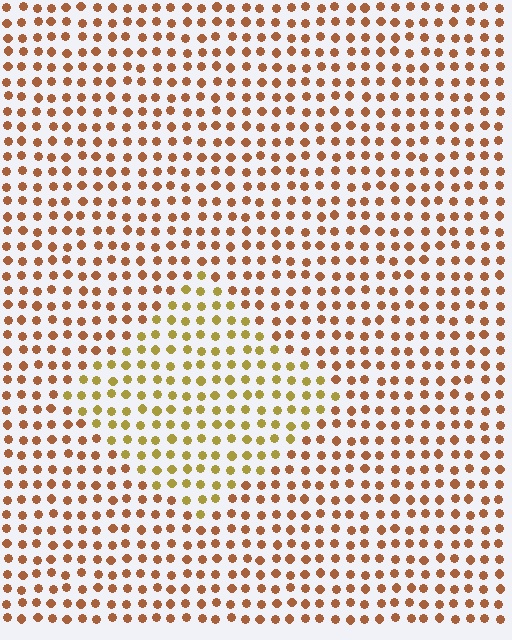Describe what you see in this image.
The image is filled with small brown elements in a uniform arrangement. A diamond-shaped region is visible where the elements are tinted to a slightly different hue, forming a subtle color boundary.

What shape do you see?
I see a diamond.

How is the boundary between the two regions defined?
The boundary is defined purely by a slight shift in hue (about 33 degrees). Spacing, size, and orientation are identical on both sides.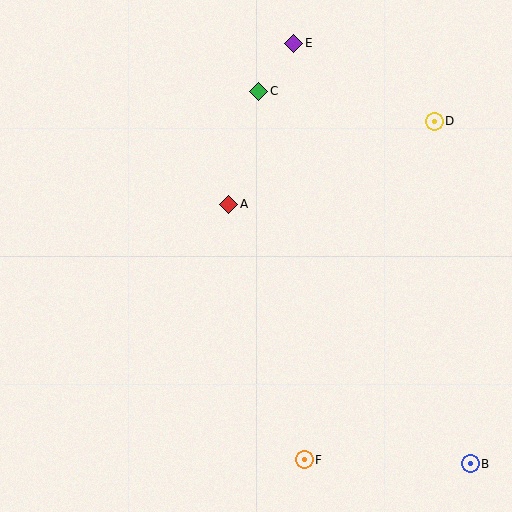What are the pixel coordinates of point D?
Point D is at (434, 121).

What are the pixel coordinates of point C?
Point C is at (259, 91).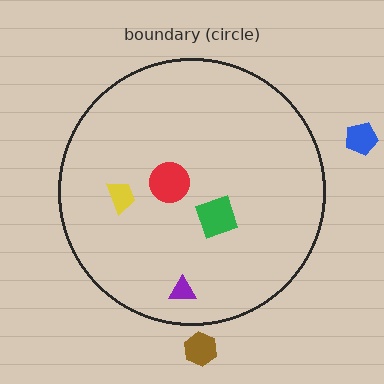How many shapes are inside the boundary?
4 inside, 2 outside.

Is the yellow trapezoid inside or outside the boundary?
Inside.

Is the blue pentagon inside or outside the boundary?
Outside.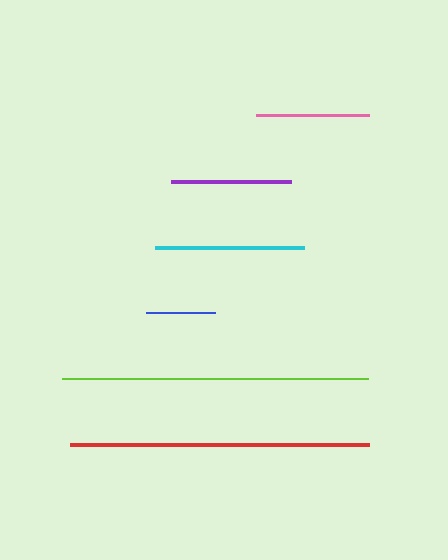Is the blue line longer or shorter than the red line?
The red line is longer than the blue line.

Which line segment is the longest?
The lime line is the longest at approximately 306 pixels.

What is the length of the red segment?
The red segment is approximately 299 pixels long.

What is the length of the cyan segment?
The cyan segment is approximately 149 pixels long.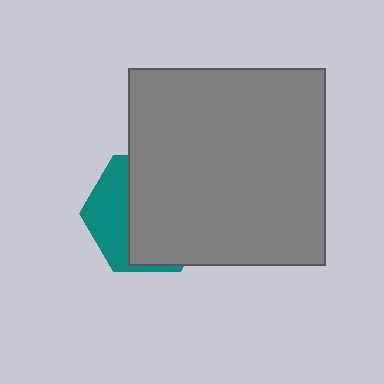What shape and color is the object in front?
The object in front is a gray square.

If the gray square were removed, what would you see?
You would see the complete teal hexagon.